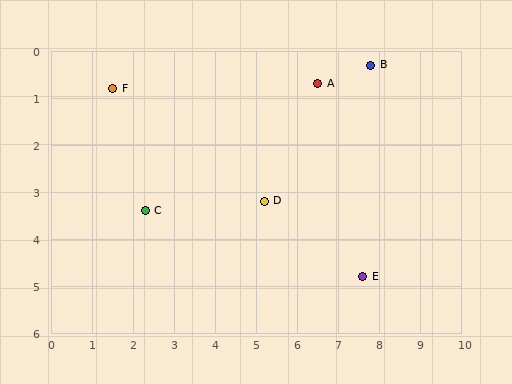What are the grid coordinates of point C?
Point C is at approximately (2.3, 3.4).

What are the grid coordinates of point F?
Point F is at approximately (1.5, 0.8).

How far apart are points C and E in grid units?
Points C and E are about 5.5 grid units apart.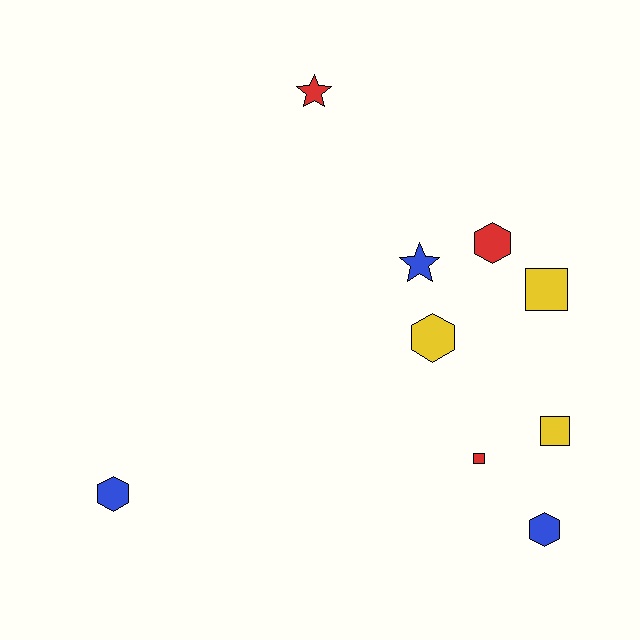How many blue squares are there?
There are no blue squares.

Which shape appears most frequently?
Hexagon, with 4 objects.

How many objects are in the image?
There are 9 objects.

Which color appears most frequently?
Yellow, with 3 objects.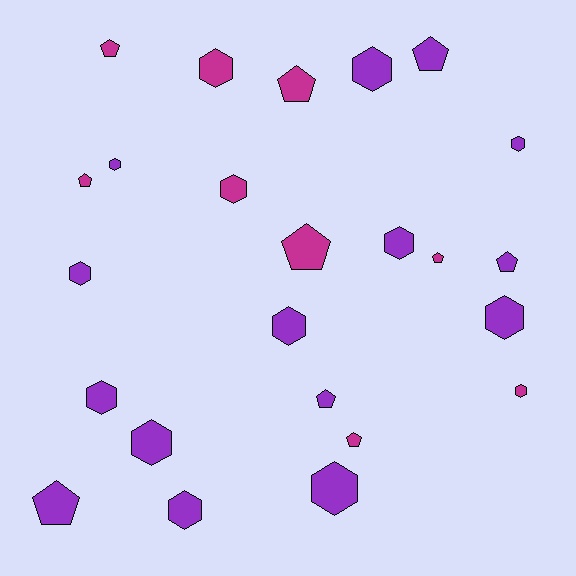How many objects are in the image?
There are 24 objects.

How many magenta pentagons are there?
There are 6 magenta pentagons.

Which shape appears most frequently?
Hexagon, with 14 objects.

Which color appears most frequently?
Purple, with 15 objects.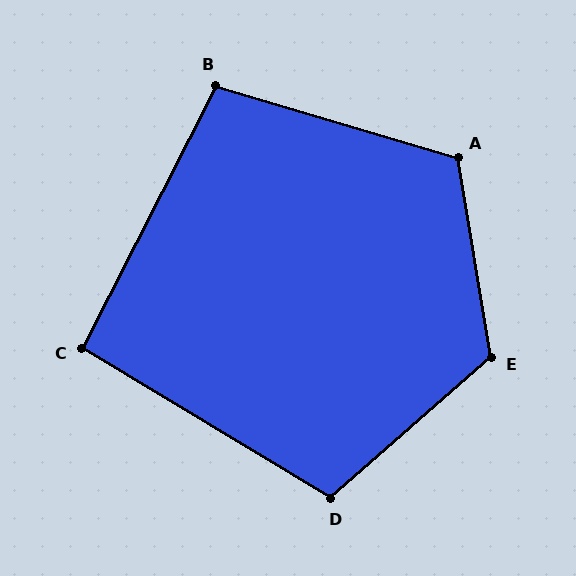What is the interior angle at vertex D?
Approximately 108 degrees (obtuse).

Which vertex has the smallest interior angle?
C, at approximately 94 degrees.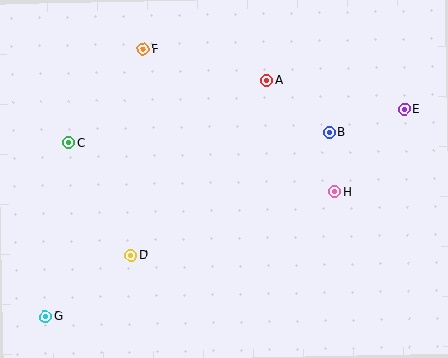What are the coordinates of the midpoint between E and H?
The midpoint between E and H is at (369, 150).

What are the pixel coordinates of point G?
Point G is at (45, 316).